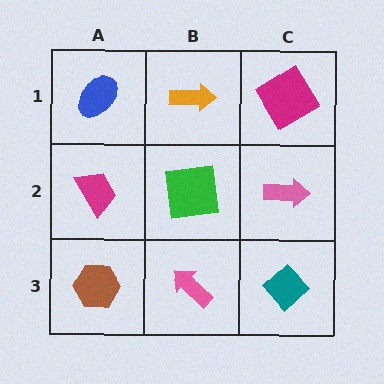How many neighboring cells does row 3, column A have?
2.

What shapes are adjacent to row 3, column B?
A green square (row 2, column B), a brown hexagon (row 3, column A), a teal diamond (row 3, column C).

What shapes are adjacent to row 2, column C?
A magenta diamond (row 1, column C), a teal diamond (row 3, column C), a green square (row 2, column B).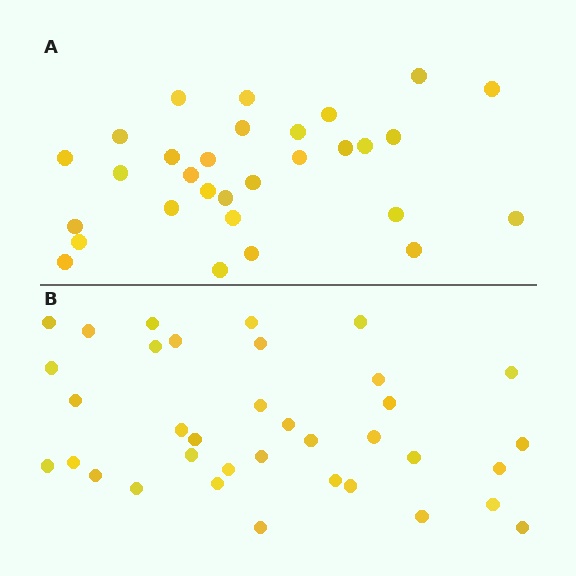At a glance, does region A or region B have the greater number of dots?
Region B (the bottom region) has more dots.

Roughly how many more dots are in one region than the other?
Region B has about 6 more dots than region A.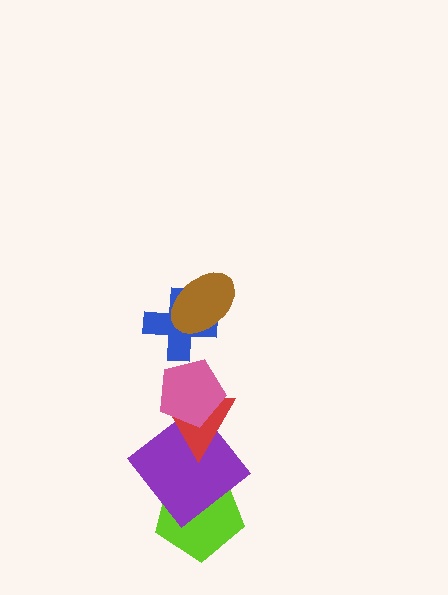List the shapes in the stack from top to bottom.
From top to bottom: the brown ellipse, the blue cross, the pink pentagon, the red triangle, the purple diamond, the lime pentagon.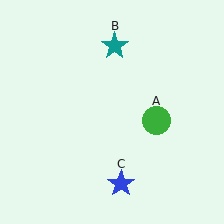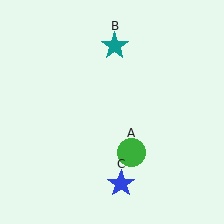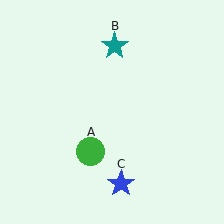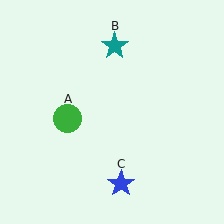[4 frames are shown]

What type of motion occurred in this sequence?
The green circle (object A) rotated clockwise around the center of the scene.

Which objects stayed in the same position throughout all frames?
Teal star (object B) and blue star (object C) remained stationary.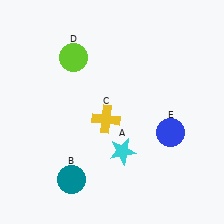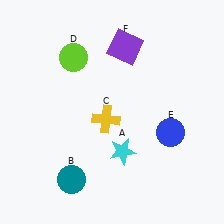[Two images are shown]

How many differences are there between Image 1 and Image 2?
There is 1 difference between the two images.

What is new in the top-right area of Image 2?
A purple square (F) was added in the top-right area of Image 2.